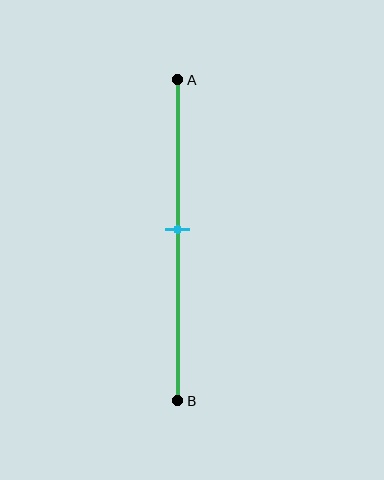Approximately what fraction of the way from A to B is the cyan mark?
The cyan mark is approximately 45% of the way from A to B.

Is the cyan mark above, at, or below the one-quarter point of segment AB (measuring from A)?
The cyan mark is below the one-quarter point of segment AB.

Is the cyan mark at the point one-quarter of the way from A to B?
No, the mark is at about 45% from A, not at the 25% one-quarter point.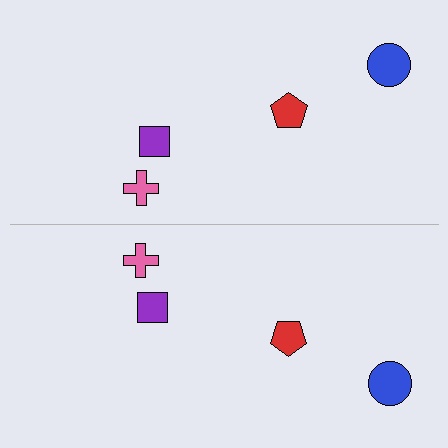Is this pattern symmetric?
Yes, this pattern has bilateral (reflection) symmetry.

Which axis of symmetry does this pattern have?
The pattern has a horizontal axis of symmetry running through the center of the image.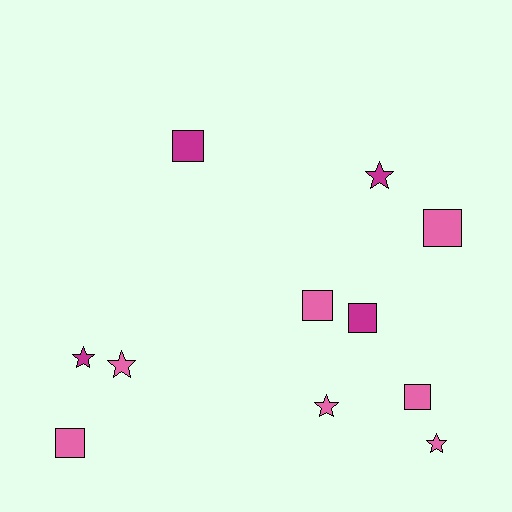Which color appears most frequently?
Pink, with 7 objects.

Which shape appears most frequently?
Square, with 6 objects.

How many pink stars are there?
There are 3 pink stars.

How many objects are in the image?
There are 11 objects.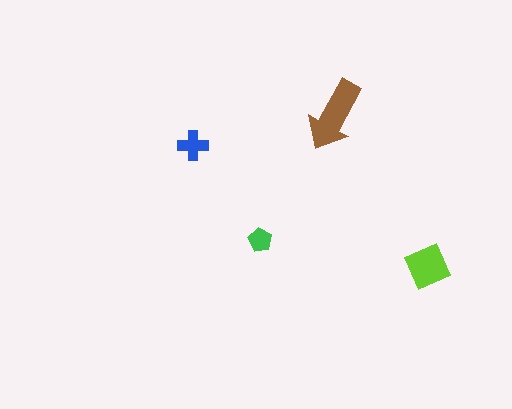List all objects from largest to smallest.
The brown arrow, the lime diamond, the blue cross, the green pentagon.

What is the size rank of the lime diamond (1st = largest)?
2nd.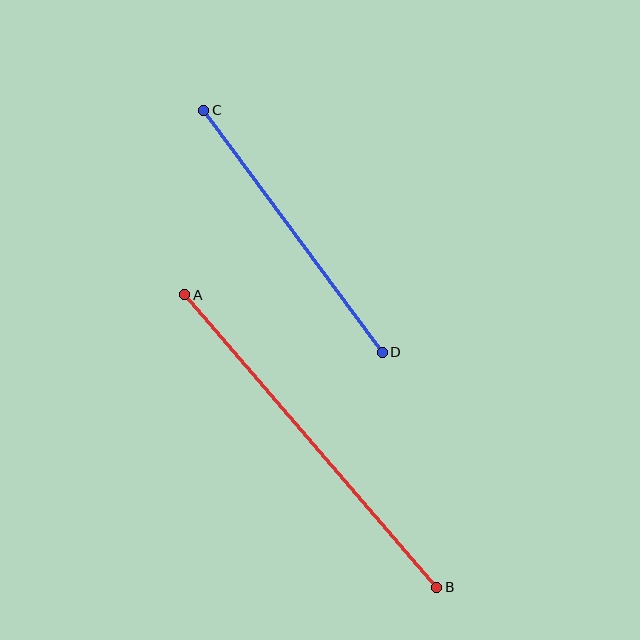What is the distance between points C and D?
The distance is approximately 301 pixels.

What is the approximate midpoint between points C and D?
The midpoint is at approximately (293, 231) pixels.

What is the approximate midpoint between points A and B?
The midpoint is at approximately (311, 441) pixels.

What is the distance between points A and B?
The distance is approximately 386 pixels.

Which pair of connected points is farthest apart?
Points A and B are farthest apart.